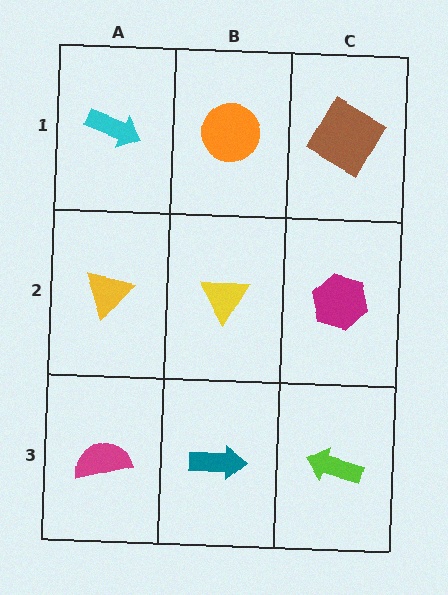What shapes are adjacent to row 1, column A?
A yellow triangle (row 2, column A), an orange circle (row 1, column B).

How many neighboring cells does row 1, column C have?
2.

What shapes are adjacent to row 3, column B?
A yellow triangle (row 2, column B), a magenta semicircle (row 3, column A), a lime arrow (row 3, column C).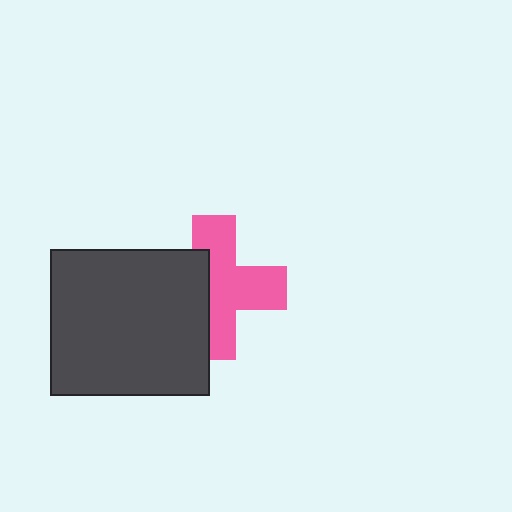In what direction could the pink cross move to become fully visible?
The pink cross could move right. That would shift it out from behind the dark gray rectangle entirely.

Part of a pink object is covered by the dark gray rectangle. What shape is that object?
It is a cross.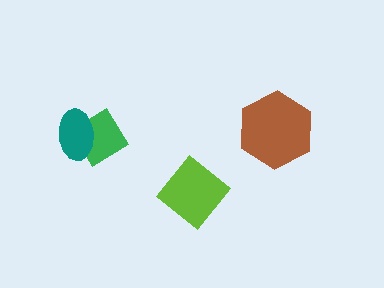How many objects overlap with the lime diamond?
0 objects overlap with the lime diamond.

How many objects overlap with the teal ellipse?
1 object overlaps with the teal ellipse.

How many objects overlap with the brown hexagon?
0 objects overlap with the brown hexagon.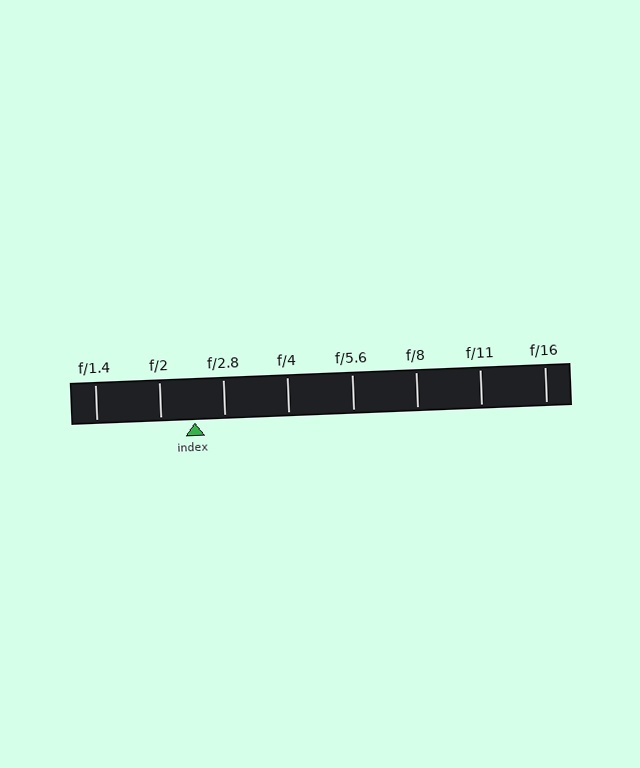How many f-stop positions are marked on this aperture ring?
There are 8 f-stop positions marked.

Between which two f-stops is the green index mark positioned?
The index mark is between f/2 and f/2.8.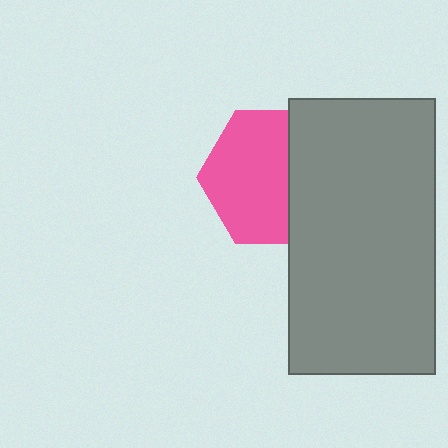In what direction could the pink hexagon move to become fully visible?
The pink hexagon could move left. That would shift it out from behind the gray rectangle entirely.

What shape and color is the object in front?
The object in front is a gray rectangle.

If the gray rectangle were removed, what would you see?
You would see the complete pink hexagon.